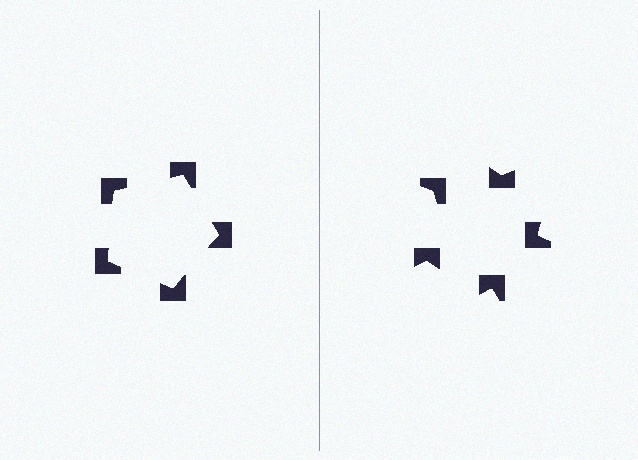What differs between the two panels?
The notched squares are positioned identically on both sides; only the wedge orientations differ. On the left they align to a pentagon; on the right they are misaligned.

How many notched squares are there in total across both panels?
10 — 5 on each side.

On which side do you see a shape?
An illusory pentagon appears on the left side. On the right side the wedge cuts are rotated, so no coherent shape forms.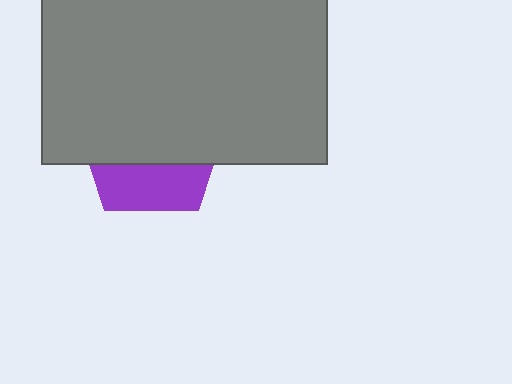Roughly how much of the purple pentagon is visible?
A small part of it is visible (roughly 33%).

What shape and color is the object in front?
The object in front is a gray rectangle.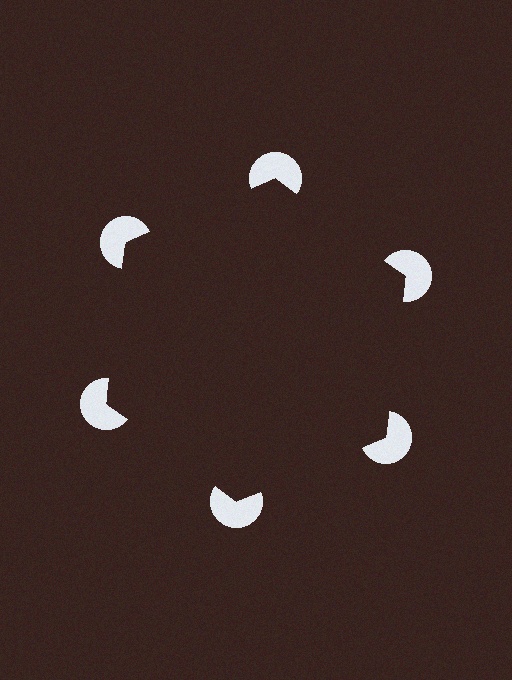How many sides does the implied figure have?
6 sides.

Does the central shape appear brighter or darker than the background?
It typically appears slightly darker than the background, even though no actual brightness change is drawn.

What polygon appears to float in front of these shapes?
An illusory hexagon — its edges are inferred from the aligned wedge cuts in the pac-man discs, not physically drawn.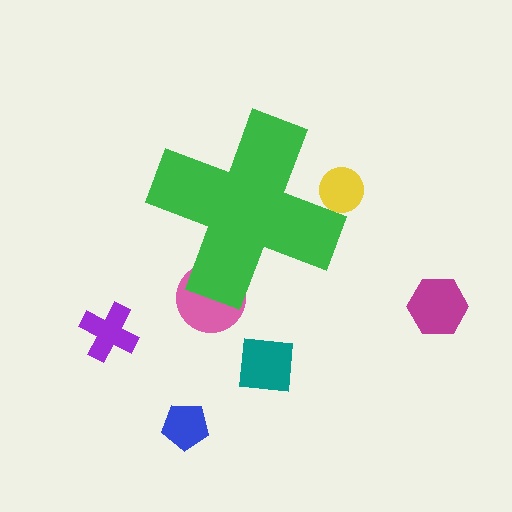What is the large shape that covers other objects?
A green cross.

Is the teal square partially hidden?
No, the teal square is fully visible.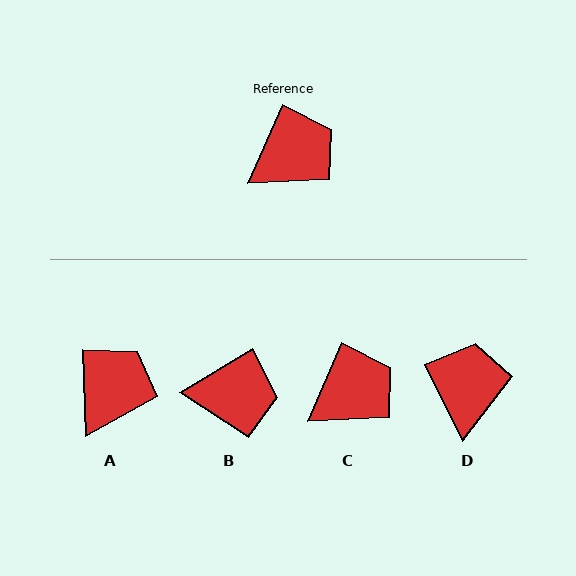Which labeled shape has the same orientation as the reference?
C.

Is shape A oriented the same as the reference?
No, it is off by about 26 degrees.